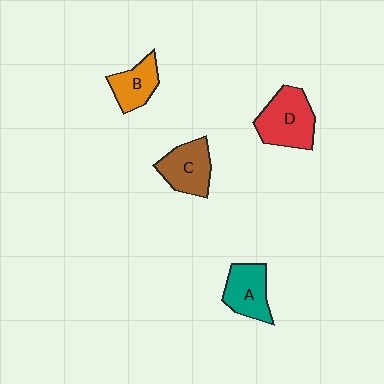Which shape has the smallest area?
Shape B (orange).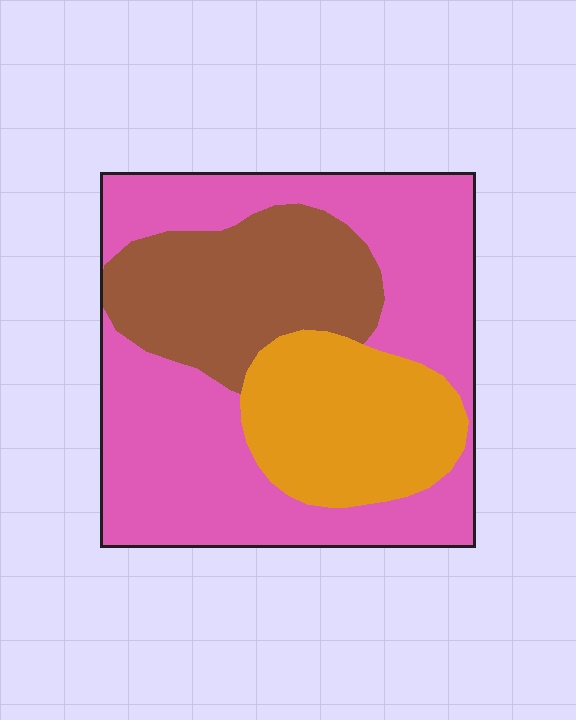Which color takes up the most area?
Pink, at roughly 55%.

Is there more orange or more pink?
Pink.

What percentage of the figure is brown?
Brown takes up about one quarter (1/4) of the figure.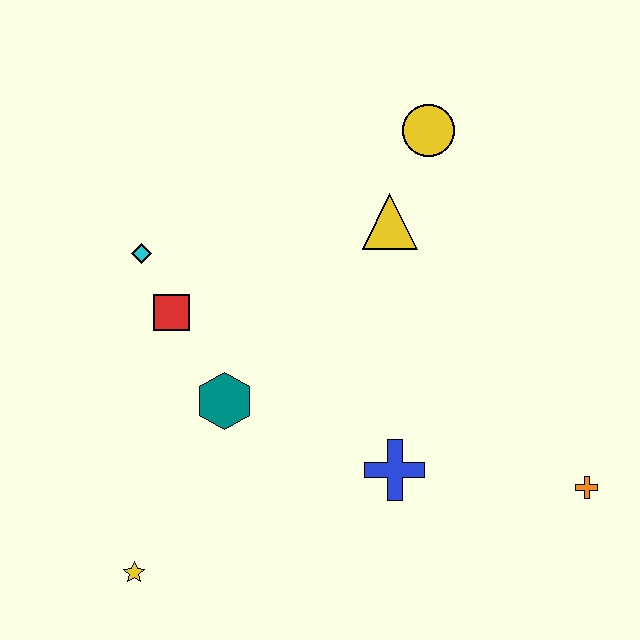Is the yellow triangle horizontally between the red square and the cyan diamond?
No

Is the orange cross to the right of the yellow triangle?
Yes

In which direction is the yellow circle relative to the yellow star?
The yellow circle is above the yellow star.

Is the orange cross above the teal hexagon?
No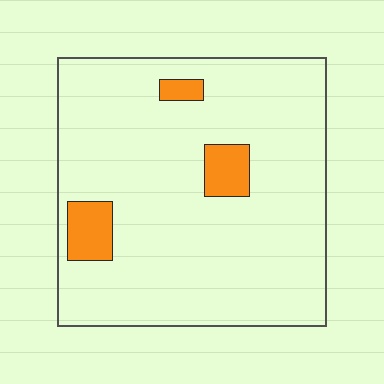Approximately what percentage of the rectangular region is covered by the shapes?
Approximately 10%.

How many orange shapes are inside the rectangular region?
3.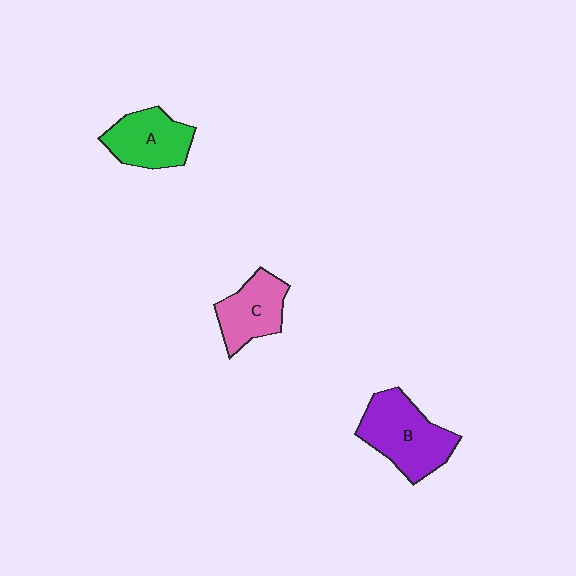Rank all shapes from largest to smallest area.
From largest to smallest: B (purple), A (green), C (pink).